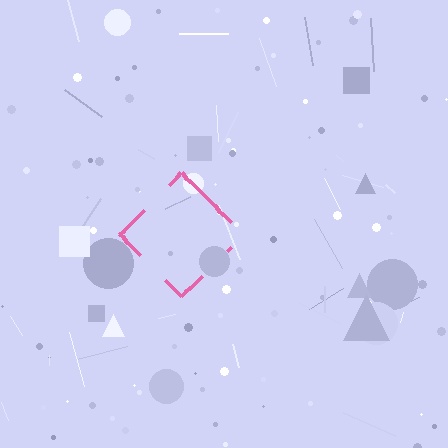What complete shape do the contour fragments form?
The contour fragments form a diamond.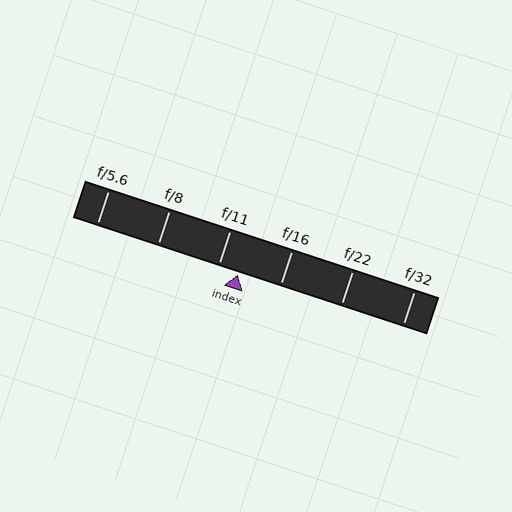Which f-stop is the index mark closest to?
The index mark is closest to f/11.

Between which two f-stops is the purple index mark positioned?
The index mark is between f/11 and f/16.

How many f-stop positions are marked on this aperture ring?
There are 6 f-stop positions marked.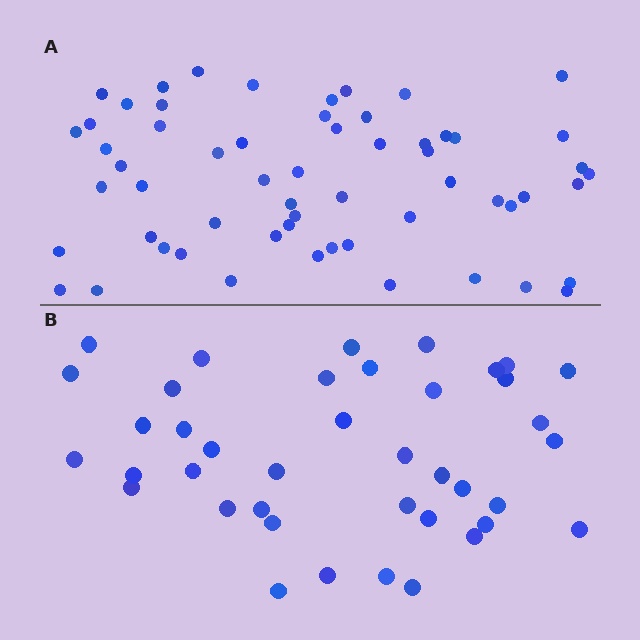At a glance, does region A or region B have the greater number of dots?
Region A (the top region) has more dots.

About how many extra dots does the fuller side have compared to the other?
Region A has approximately 20 more dots than region B.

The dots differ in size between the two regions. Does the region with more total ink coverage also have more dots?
No. Region B has more total ink coverage because its dots are larger, but region A actually contains more individual dots. Total area can be misleading — the number of items is what matters here.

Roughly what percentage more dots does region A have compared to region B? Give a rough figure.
About 50% more.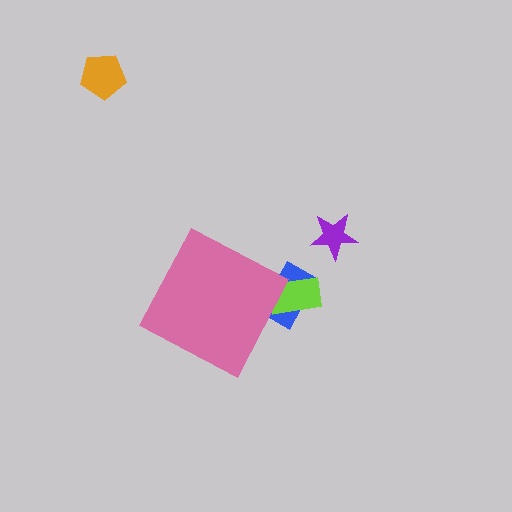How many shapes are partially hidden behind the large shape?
2 shapes are partially hidden.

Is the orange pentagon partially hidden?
No, the orange pentagon is fully visible.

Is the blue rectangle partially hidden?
Yes, the blue rectangle is partially hidden behind the pink diamond.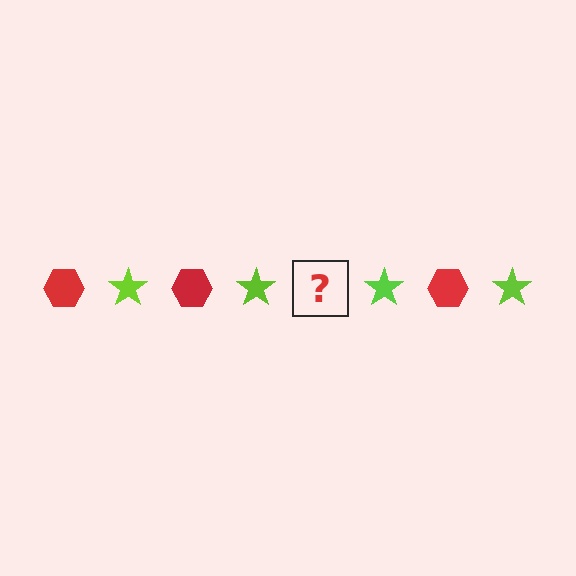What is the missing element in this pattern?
The missing element is a red hexagon.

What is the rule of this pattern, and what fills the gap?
The rule is that the pattern alternates between red hexagon and lime star. The gap should be filled with a red hexagon.